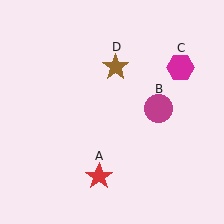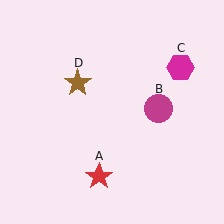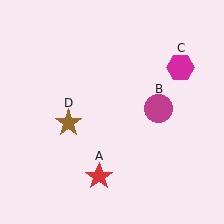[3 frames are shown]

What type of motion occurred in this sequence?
The brown star (object D) rotated counterclockwise around the center of the scene.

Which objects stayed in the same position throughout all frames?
Red star (object A) and magenta circle (object B) and magenta hexagon (object C) remained stationary.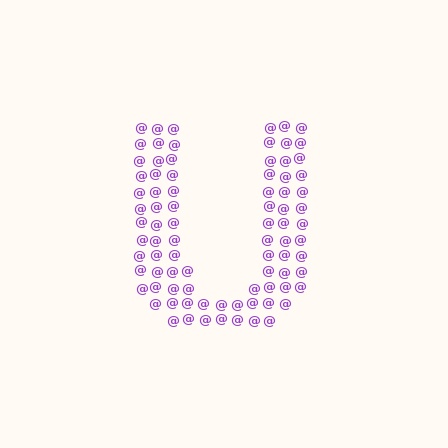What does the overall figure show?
The overall figure shows the letter U.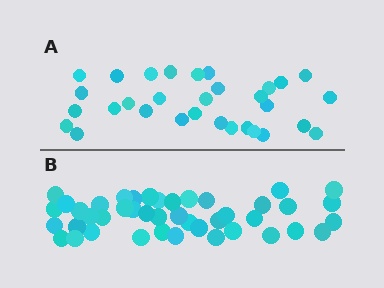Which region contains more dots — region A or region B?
Region B (the bottom region) has more dots.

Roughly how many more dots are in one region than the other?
Region B has roughly 12 or so more dots than region A.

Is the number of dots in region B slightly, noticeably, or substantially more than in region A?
Region B has noticeably more, but not dramatically so. The ratio is roughly 1.4 to 1.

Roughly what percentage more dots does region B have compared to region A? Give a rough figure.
About 40% more.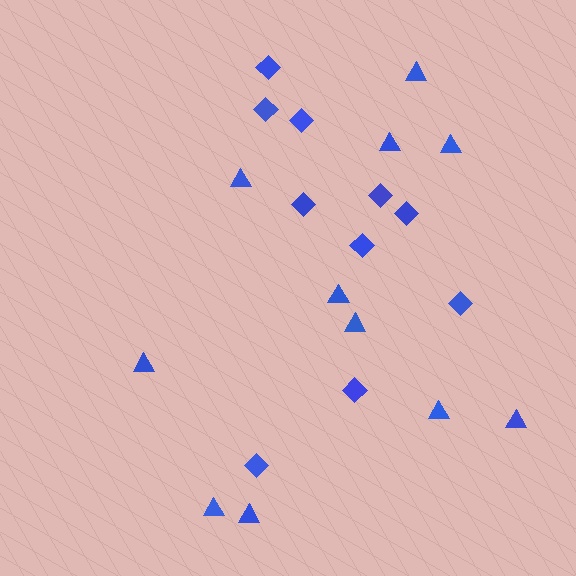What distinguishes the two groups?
There are 2 groups: one group of triangles (11) and one group of diamonds (10).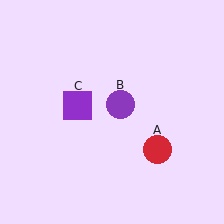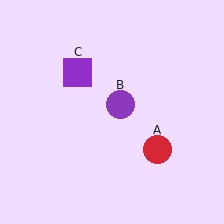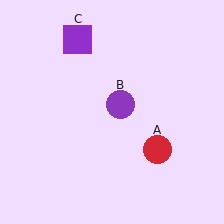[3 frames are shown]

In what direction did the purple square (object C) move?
The purple square (object C) moved up.